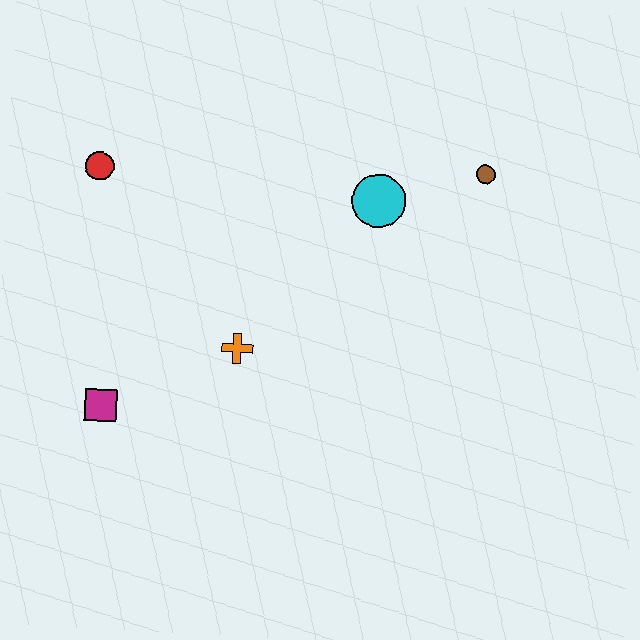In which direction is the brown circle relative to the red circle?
The brown circle is to the right of the red circle.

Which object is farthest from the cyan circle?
The magenta square is farthest from the cyan circle.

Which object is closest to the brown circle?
The cyan circle is closest to the brown circle.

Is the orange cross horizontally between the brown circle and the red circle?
Yes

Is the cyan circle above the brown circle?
No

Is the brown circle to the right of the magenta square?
Yes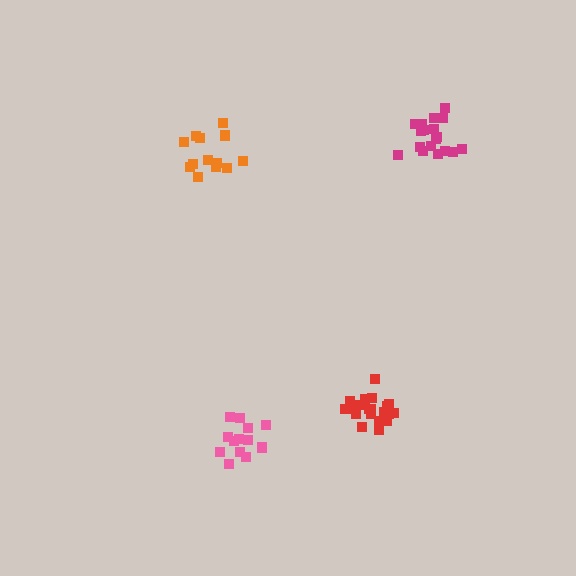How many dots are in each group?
Group 1: 20 dots, Group 2: 14 dots, Group 3: 19 dots, Group 4: 14 dots (67 total).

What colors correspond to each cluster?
The clusters are colored: red, pink, magenta, orange.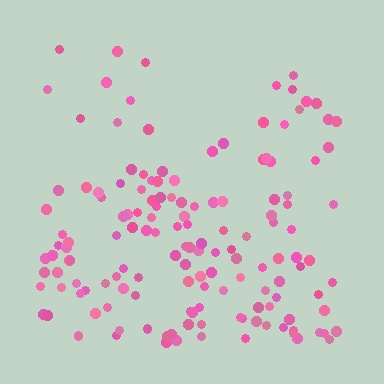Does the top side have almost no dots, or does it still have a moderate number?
Still a moderate number, just noticeably fewer than the bottom.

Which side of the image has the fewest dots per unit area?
The top.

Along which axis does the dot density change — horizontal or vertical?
Vertical.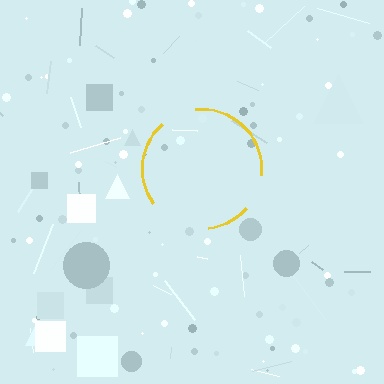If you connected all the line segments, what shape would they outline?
They would outline a circle.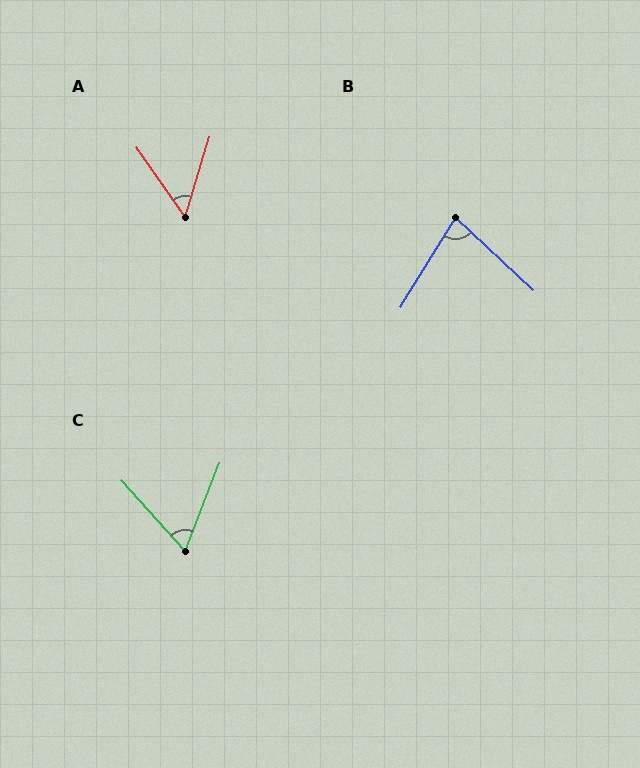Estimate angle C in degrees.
Approximately 64 degrees.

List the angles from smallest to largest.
A (52°), C (64°), B (78°).